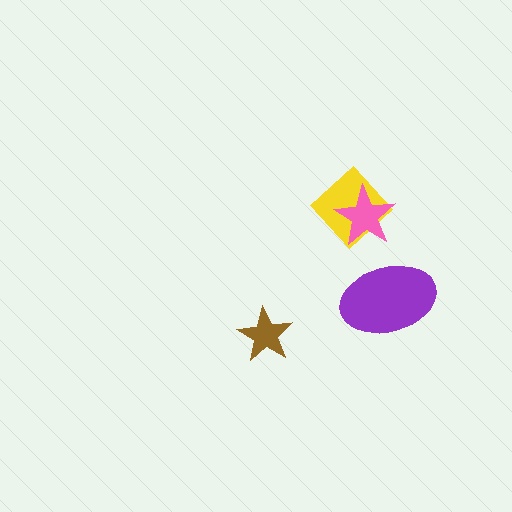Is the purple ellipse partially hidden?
No, no other shape covers it.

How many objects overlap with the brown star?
0 objects overlap with the brown star.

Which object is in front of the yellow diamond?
The pink star is in front of the yellow diamond.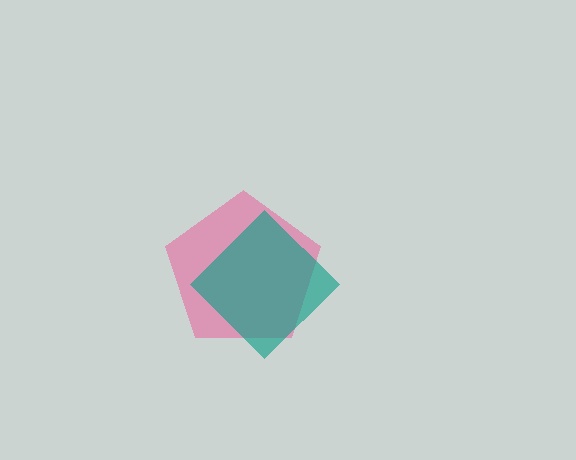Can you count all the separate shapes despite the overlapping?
Yes, there are 2 separate shapes.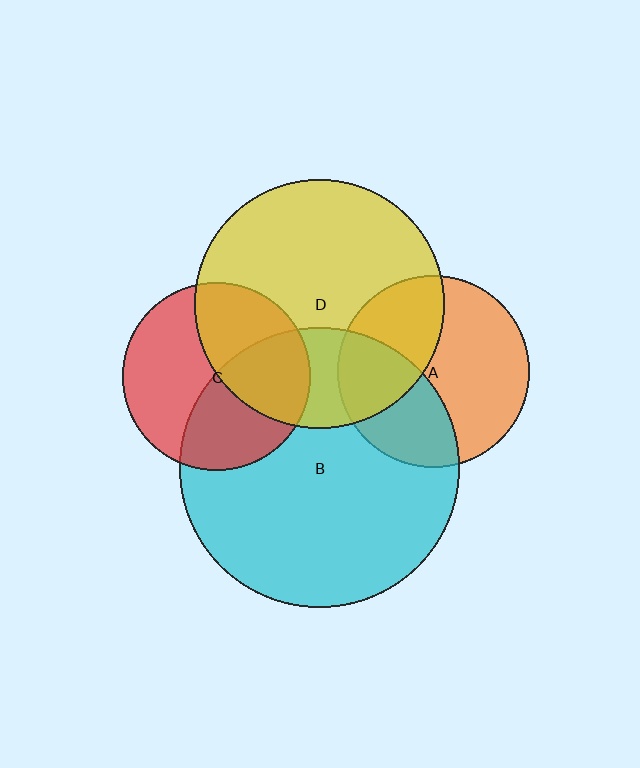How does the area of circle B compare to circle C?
Approximately 2.2 times.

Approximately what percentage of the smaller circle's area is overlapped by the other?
Approximately 35%.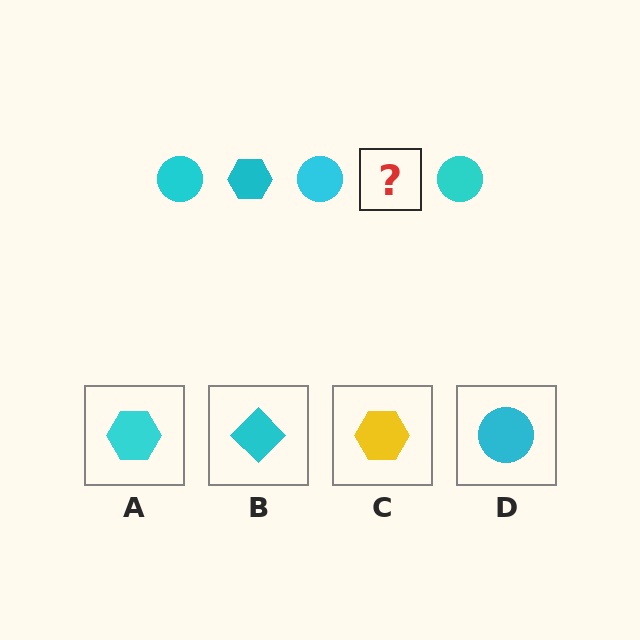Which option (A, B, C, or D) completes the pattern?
A.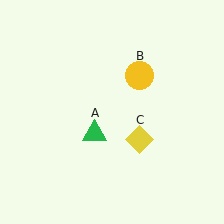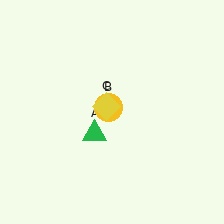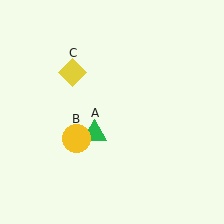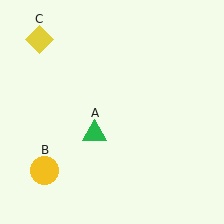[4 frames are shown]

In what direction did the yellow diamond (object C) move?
The yellow diamond (object C) moved up and to the left.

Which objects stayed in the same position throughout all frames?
Green triangle (object A) remained stationary.